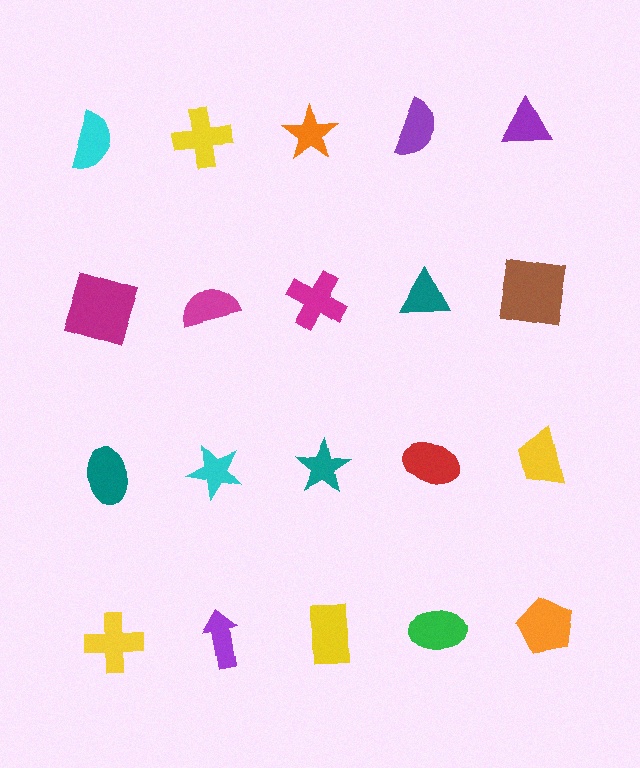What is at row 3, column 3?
A teal star.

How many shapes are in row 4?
5 shapes.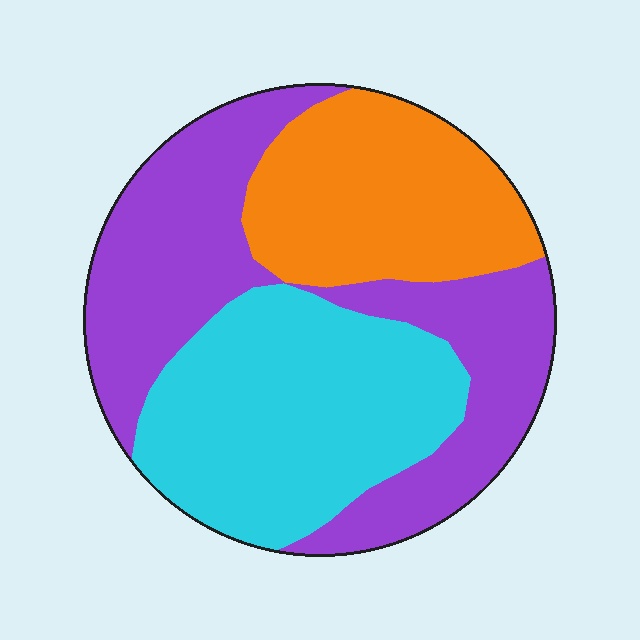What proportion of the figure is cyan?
Cyan takes up about one third (1/3) of the figure.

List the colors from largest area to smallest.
From largest to smallest: purple, cyan, orange.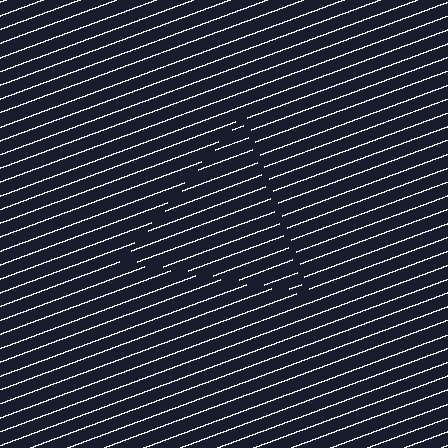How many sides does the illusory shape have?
3 sides — the line-ends trace a triangle.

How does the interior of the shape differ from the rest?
The interior of the shape contains the same grating, shifted by half a period — the contour is defined by the phase discontinuity where line-ends from the inner and outer gratings abut.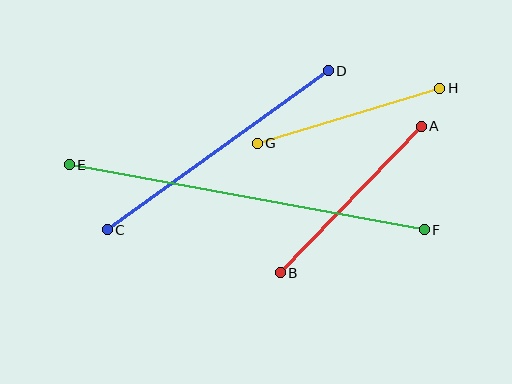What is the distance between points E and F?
The distance is approximately 361 pixels.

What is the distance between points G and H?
The distance is approximately 190 pixels.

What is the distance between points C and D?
The distance is approximately 272 pixels.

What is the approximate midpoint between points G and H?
The midpoint is at approximately (349, 116) pixels.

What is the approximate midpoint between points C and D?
The midpoint is at approximately (218, 150) pixels.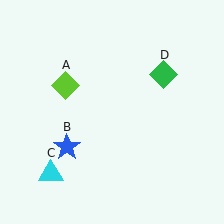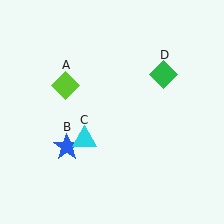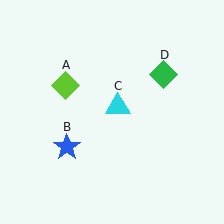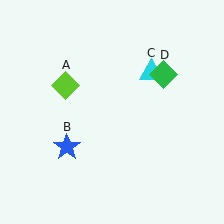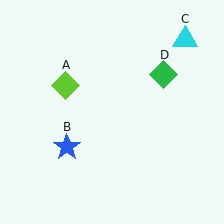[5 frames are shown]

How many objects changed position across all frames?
1 object changed position: cyan triangle (object C).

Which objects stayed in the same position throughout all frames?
Lime diamond (object A) and blue star (object B) and green diamond (object D) remained stationary.